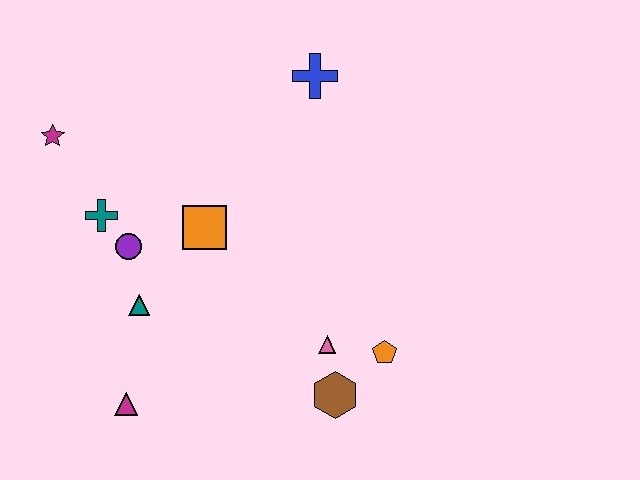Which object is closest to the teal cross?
The purple circle is closest to the teal cross.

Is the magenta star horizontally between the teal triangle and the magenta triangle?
No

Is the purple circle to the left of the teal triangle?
Yes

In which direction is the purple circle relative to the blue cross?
The purple circle is to the left of the blue cross.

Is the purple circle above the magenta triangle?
Yes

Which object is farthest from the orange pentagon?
The magenta star is farthest from the orange pentagon.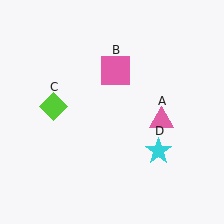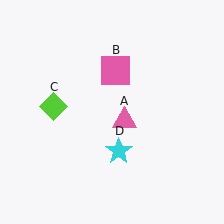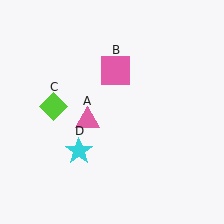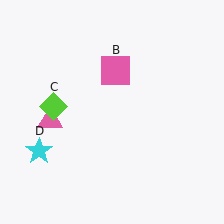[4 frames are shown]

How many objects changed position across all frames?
2 objects changed position: pink triangle (object A), cyan star (object D).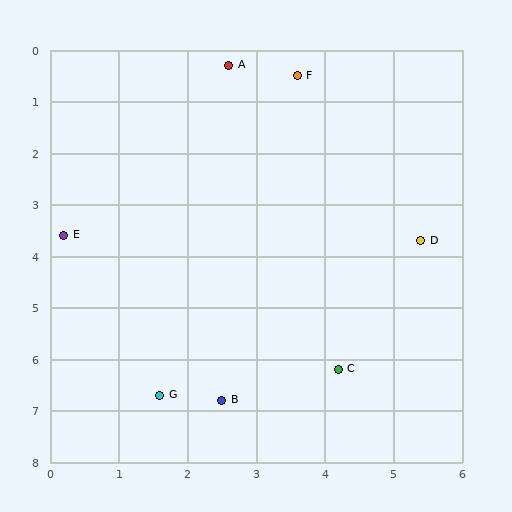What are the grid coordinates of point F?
Point F is at approximately (3.6, 0.5).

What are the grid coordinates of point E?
Point E is at approximately (0.2, 3.6).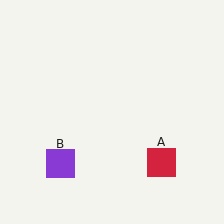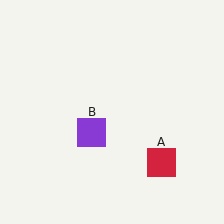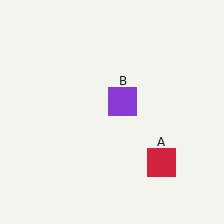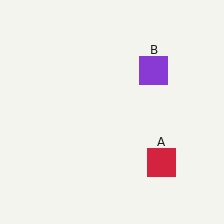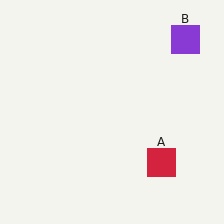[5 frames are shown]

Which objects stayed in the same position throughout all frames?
Red square (object A) remained stationary.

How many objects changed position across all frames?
1 object changed position: purple square (object B).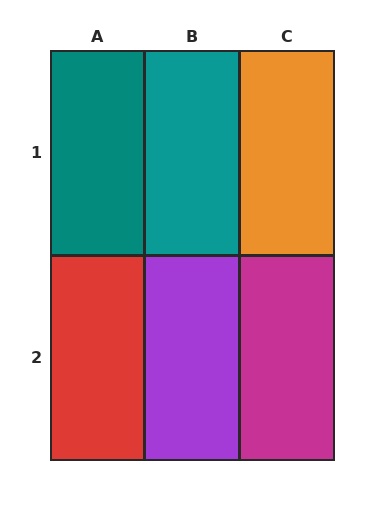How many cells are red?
1 cell is red.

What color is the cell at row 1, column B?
Teal.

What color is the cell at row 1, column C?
Orange.